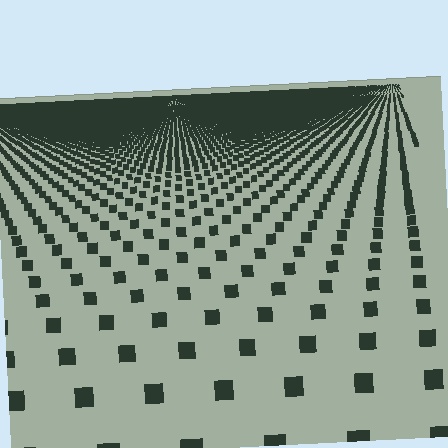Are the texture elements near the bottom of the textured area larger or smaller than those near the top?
Larger. Near the bottom, elements are closer to the viewer and appear at a bigger on-screen size.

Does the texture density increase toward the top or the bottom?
Density increases toward the top.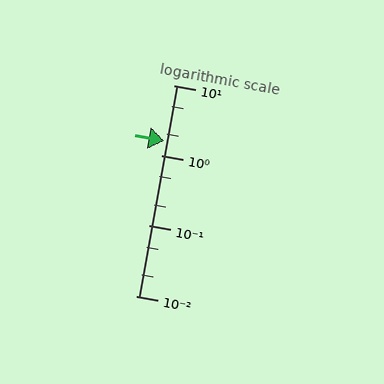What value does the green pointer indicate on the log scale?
The pointer indicates approximately 1.6.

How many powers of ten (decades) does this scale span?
The scale spans 3 decades, from 0.01 to 10.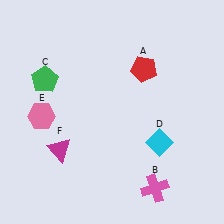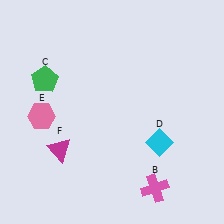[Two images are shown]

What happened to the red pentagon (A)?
The red pentagon (A) was removed in Image 2. It was in the top-right area of Image 1.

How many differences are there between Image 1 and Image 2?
There is 1 difference between the two images.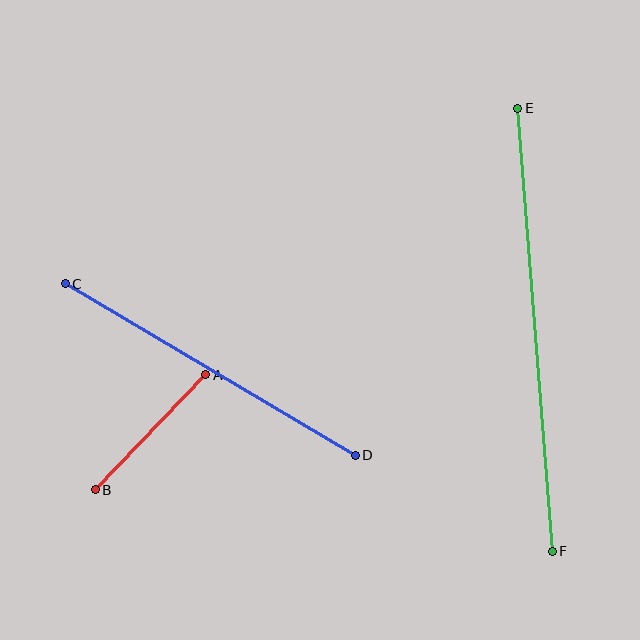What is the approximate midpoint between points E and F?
The midpoint is at approximately (535, 330) pixels.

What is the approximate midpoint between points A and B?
The midpoint is at approximately (151, 432) pixels.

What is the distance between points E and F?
The distance is approximately 444 pixels.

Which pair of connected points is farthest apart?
Points E and F are farthest apart.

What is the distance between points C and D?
The distance is approximately 337 pixels.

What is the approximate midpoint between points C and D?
The midpoint is at approximately (210, 369) pixels.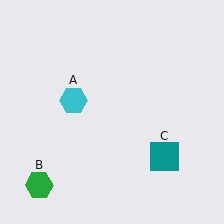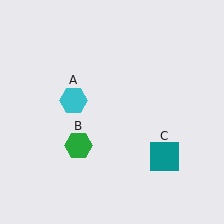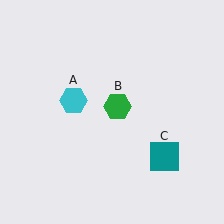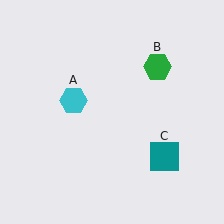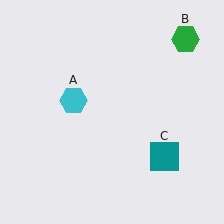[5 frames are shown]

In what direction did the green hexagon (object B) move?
The green hexagon (object B) moved up and to the right.